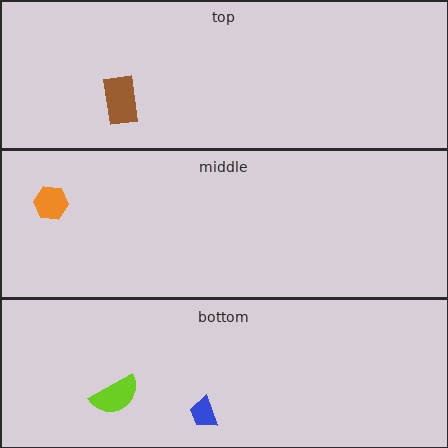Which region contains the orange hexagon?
The middle region.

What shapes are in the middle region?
The orange hexagon.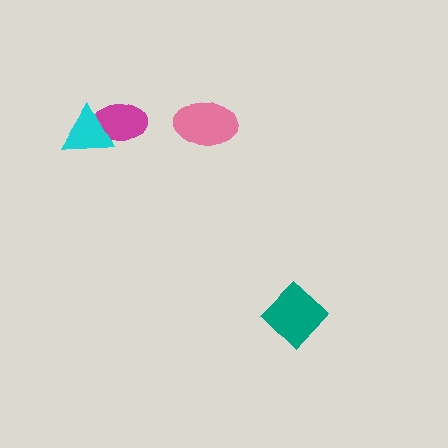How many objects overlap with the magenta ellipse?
1 object overlaps with the magenta ellipse.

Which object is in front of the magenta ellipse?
The cyan triangle is in front of the magenta ellipse.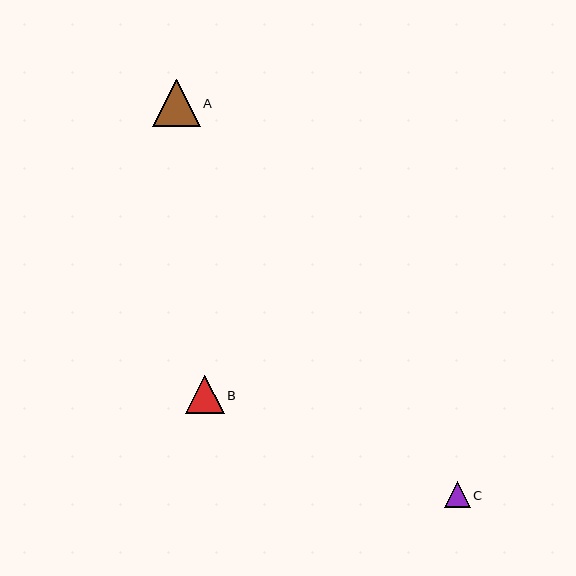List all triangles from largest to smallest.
From largest to smallest: A, B, C.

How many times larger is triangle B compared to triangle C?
Triangle B is approximately 1.5 times the size of triangle C.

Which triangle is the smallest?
Triangle C is the smallest with a size of approximately 26 pixels.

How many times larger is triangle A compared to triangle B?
Triangle A is approximately 1.2 times the size of triangle B.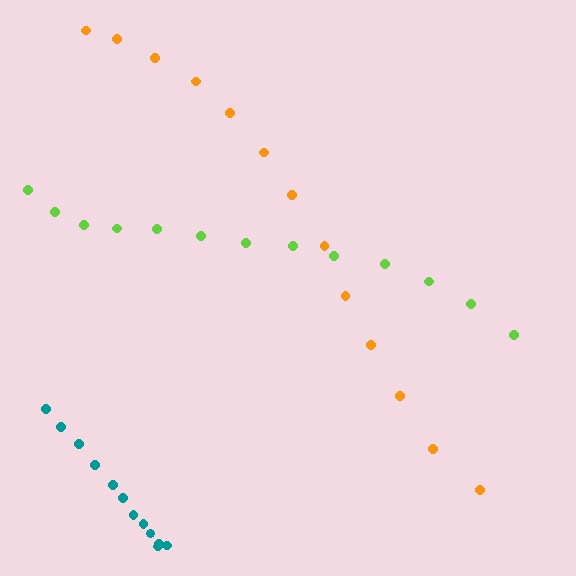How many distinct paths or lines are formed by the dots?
There are 3 distinct paths.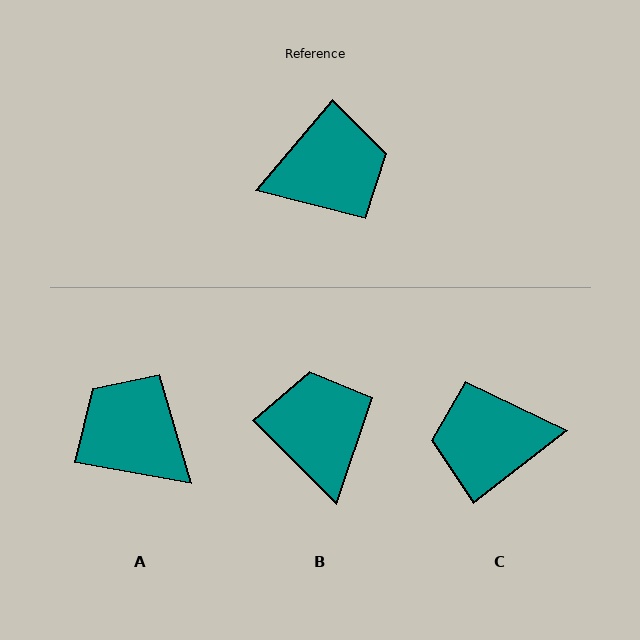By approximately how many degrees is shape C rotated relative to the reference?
Approximately 169 degrees counter-clockwise.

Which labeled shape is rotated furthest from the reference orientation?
C, about 169 degrees away.